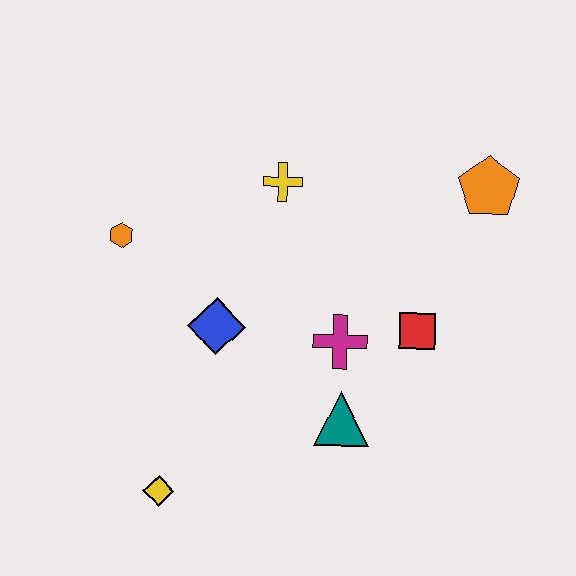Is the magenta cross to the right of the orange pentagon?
No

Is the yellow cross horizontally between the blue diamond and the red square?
Yes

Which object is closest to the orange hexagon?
The blue diamond is closest to the orange hexagon.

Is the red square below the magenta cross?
No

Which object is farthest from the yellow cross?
The yellow diamond is farthest from the yellow cross.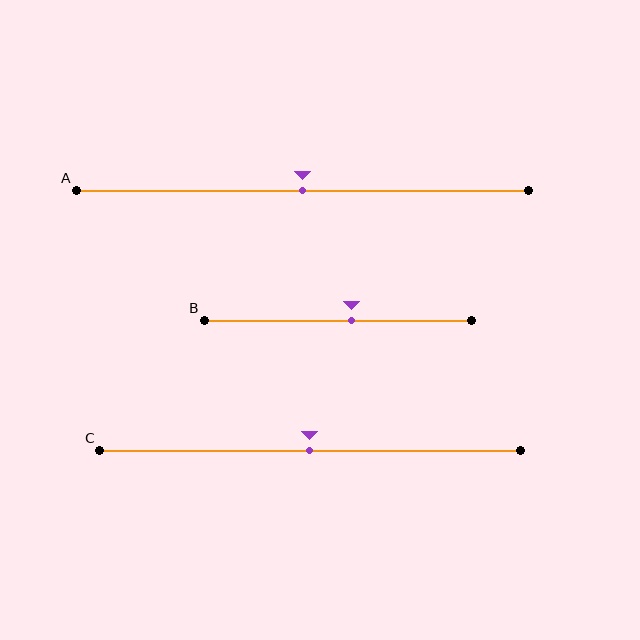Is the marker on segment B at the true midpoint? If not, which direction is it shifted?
No, the marker on segment B is shifted to the right by about 5% of the segment length.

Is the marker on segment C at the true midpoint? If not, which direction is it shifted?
Yes, the marker on segment C is at the true midpoint.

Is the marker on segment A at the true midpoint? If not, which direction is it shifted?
Yes, the marker on segment A is at the true midpoint.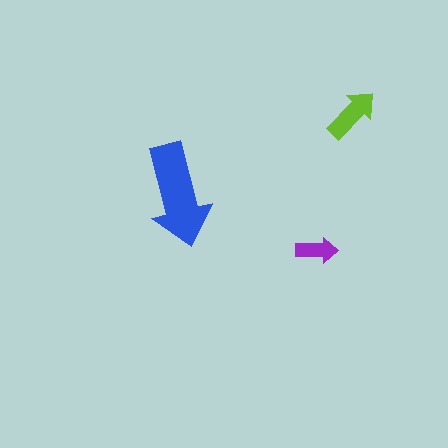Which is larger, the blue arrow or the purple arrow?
The blue one.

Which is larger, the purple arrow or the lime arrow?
The lime one.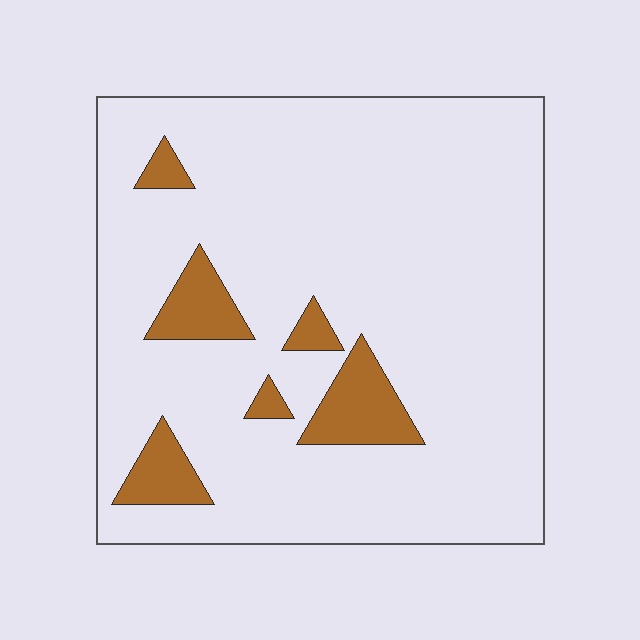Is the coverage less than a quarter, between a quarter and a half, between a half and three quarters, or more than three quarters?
Less than a quarter.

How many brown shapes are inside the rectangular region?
6.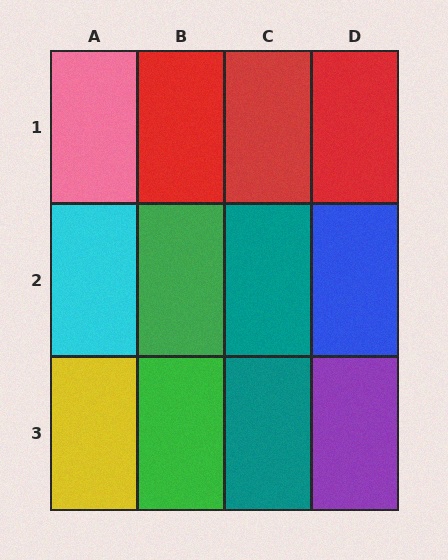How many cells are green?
2 cells are green.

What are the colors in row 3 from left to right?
Yellow, green, teal, purple.